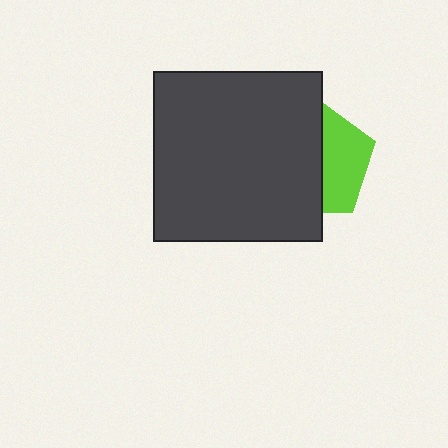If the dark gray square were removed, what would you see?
You would see the complete lime pentagon.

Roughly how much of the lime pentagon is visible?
A small part of it is visible (roughly 41%).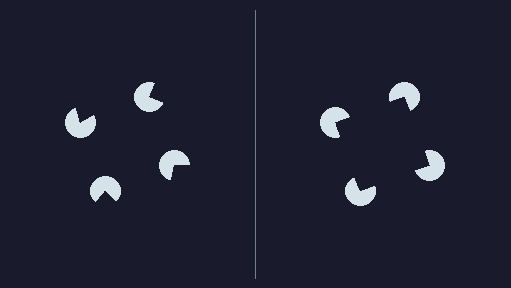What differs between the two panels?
The pac-man discs are positioned identically on both sides; only the wedge orientations differ. On the right they align to a square; on the left they are misaligned.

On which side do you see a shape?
An illusory square appears on the right side. On the left side the wedge cuts are rotated, so no coherent shape forms.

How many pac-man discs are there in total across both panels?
8 — 4 on each side.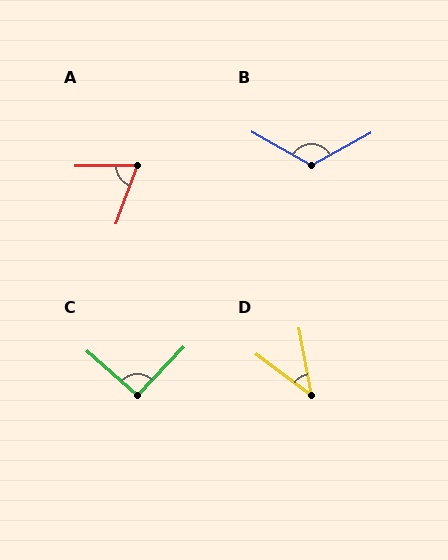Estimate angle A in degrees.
Approximately 70 degrees.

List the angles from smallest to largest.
D (42°), A (70°), C (92°), B (122°).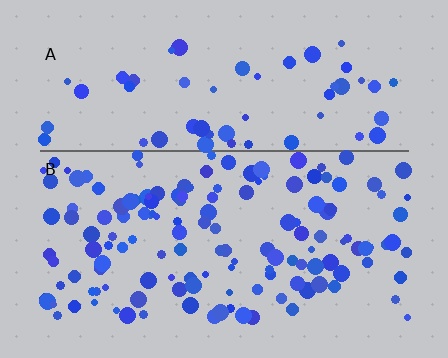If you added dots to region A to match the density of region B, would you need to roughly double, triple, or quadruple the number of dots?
Approximately double.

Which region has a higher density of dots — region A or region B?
B (the bottom).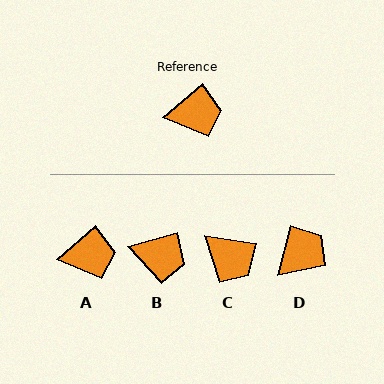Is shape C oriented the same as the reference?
No, it is off by about 50 degrees.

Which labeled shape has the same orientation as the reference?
A.